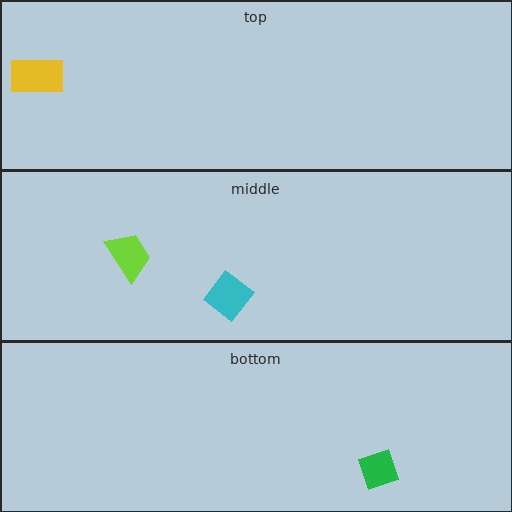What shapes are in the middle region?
The lime trapezoid, the cyan diamond.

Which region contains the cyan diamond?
The middle region.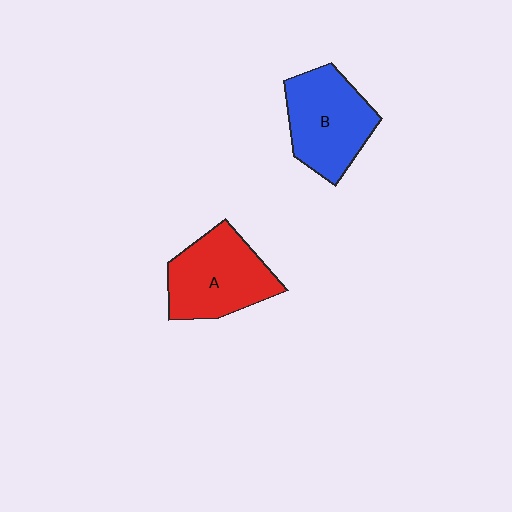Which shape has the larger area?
Shape A (red).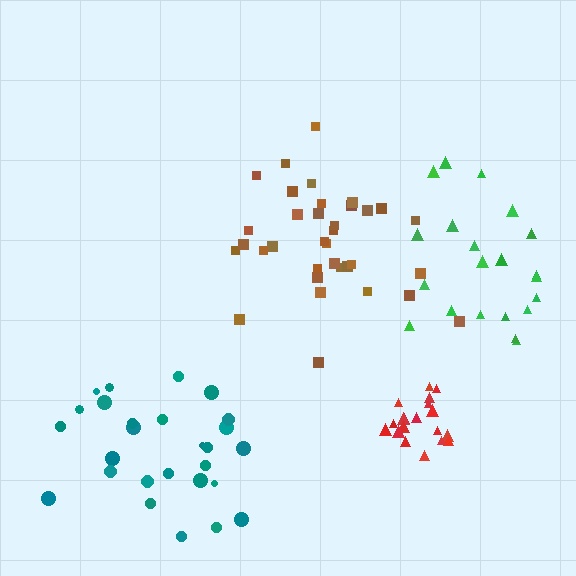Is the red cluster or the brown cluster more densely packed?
Red.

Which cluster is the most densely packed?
Red.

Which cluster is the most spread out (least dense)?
Green.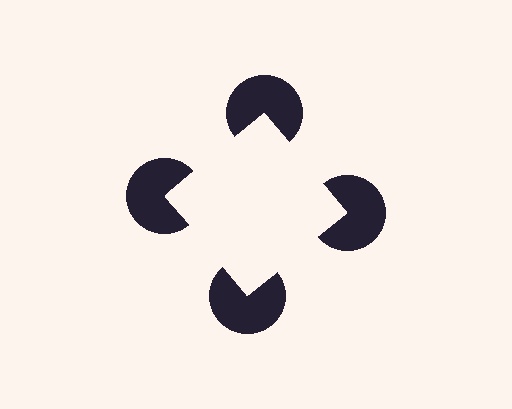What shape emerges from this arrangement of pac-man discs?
An illusory square — its edges are inferred from the aligned wedge cuts in the pac-man discs, not physically drawn.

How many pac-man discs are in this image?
There are 4 — one at each vertex of the illusory square.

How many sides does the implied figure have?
4 sides.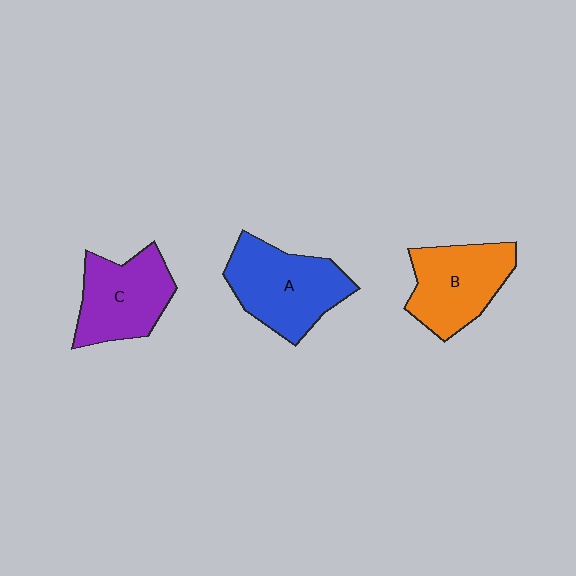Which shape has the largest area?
Shape A (blue).